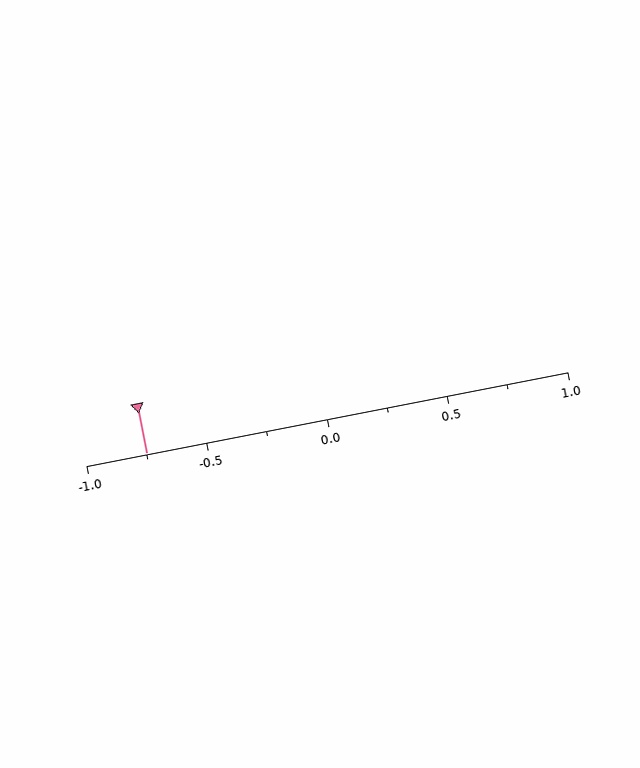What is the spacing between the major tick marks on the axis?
The major ticks are spaced 0.5 apart.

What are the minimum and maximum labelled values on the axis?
The axis runs from -1.0 to 1.0.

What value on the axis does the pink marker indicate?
The marker indicates approximately -0.75.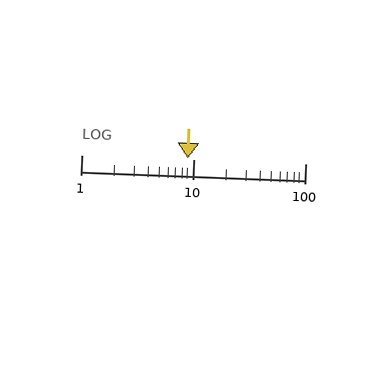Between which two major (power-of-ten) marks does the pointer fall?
The pointer is between 1 and 10.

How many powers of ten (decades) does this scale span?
The scale spans 2 decades, from 1 to 100.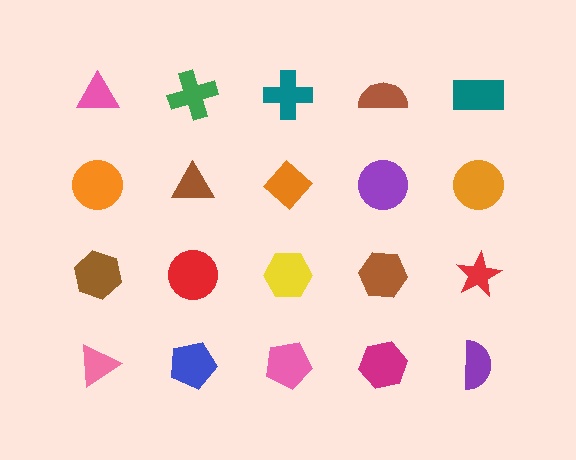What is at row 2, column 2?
A brown triangle.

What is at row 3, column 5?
A red star.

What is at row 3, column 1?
A brown hexagon.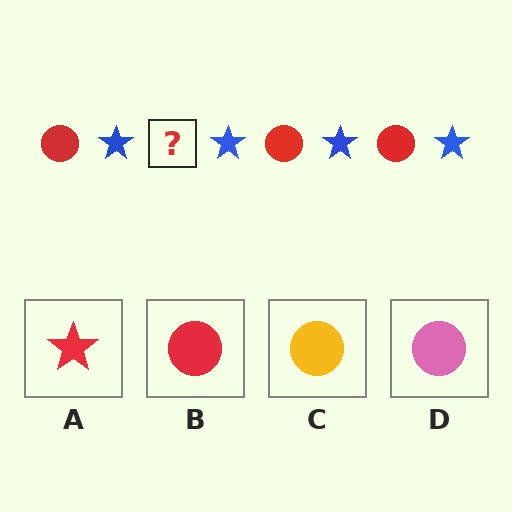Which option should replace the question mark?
Option B.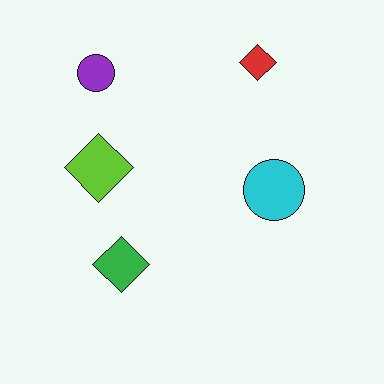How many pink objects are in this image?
There are no pink objects.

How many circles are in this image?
There are 2 circles.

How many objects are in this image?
There are 5 objects.